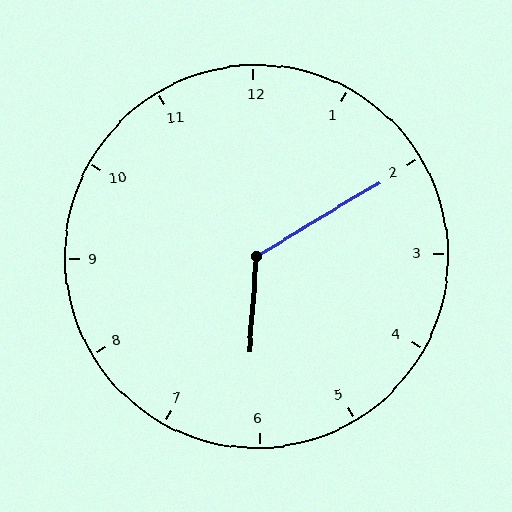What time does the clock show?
6:10.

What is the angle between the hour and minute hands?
Approximately 125 degrees.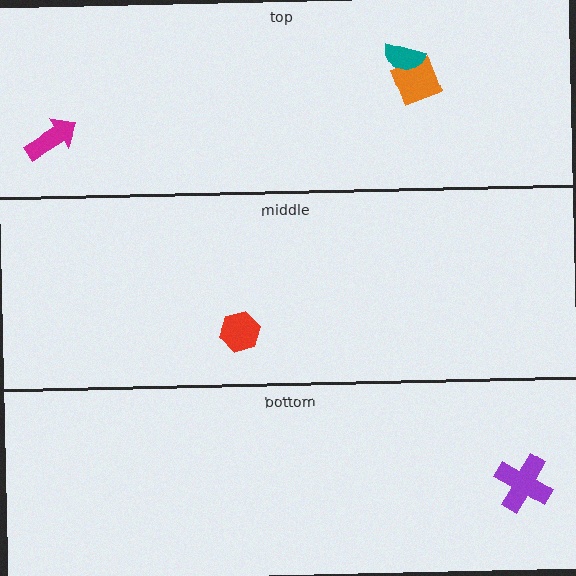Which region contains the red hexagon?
The middle region.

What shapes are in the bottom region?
The purple cross.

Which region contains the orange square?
The top region.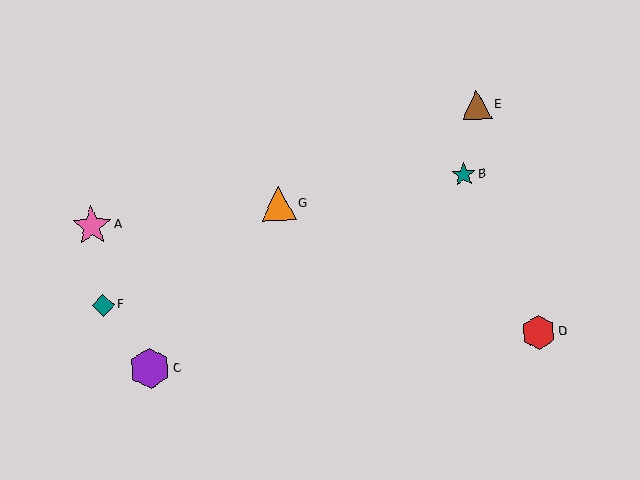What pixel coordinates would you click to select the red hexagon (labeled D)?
Click at (538, 332) to select the red hexagon D.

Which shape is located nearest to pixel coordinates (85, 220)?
The pink star (labeled A) at (92, 226) is nearest to that location.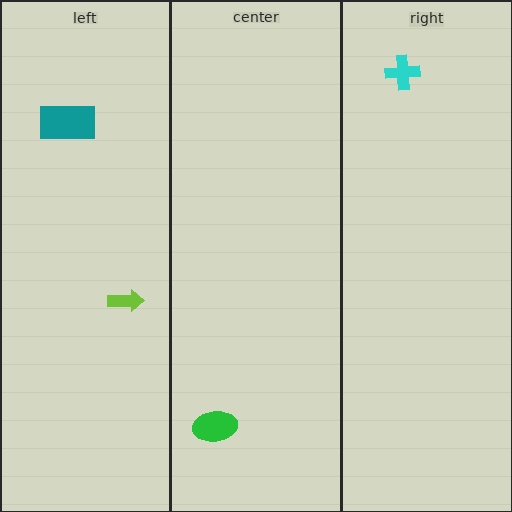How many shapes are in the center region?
1.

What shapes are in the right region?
The cyan cross.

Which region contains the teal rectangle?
The left region.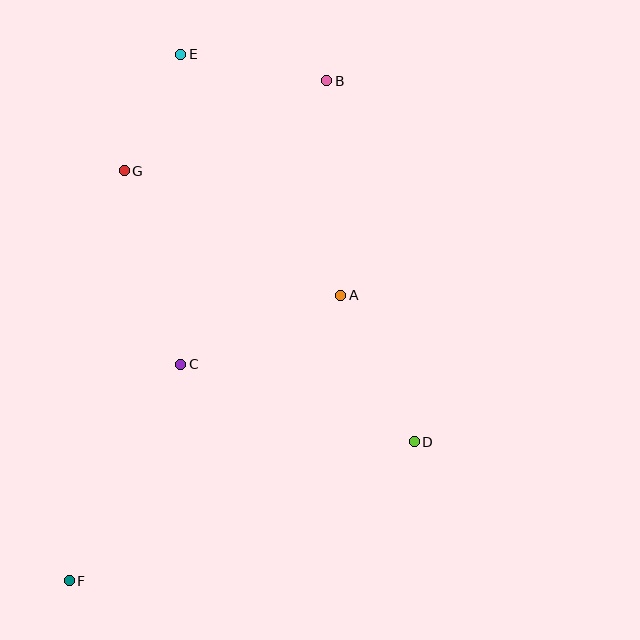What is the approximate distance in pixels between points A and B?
The distance between A and B is approximately 215 pixels.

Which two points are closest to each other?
Points E and G are closest to each other.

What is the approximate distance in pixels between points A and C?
The distance between A and C is approximately 174 pixels.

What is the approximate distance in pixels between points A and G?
The distance between A and G is approximately 250 pixels.